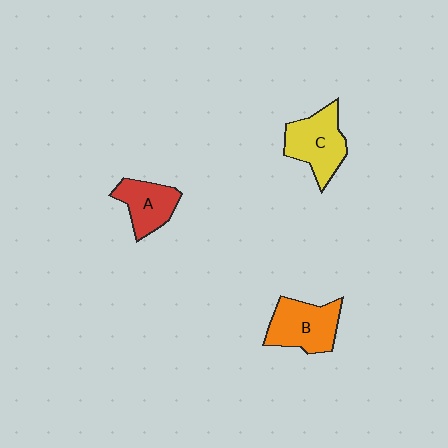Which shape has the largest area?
Shape C (yellow).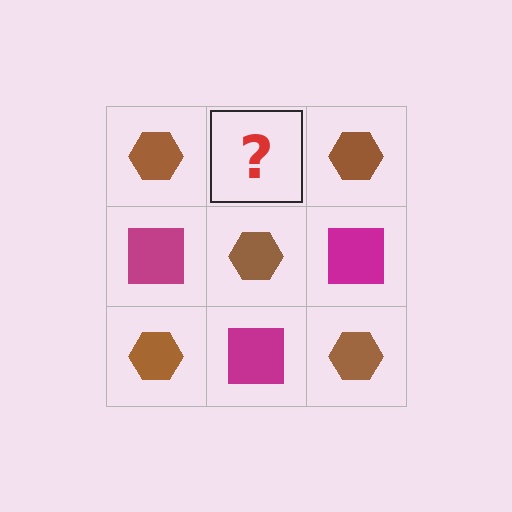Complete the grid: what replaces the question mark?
The question mark should be replaced with a magenta square.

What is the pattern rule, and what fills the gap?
The rule is that it alternates brown hexagon and magenta square in a checkerboard pattern. The gap should be filled with a magenta square.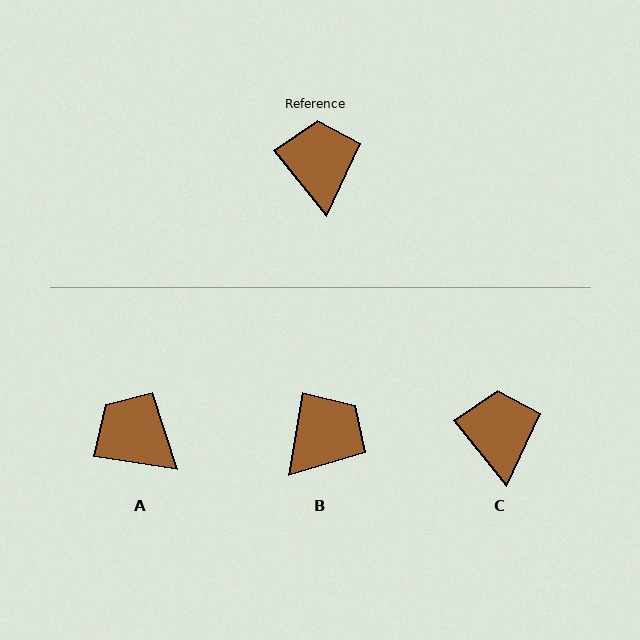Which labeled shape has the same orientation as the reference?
C.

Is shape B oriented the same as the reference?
No, it is off by about 48 degrees.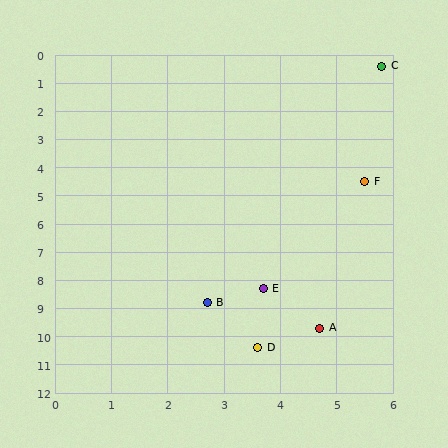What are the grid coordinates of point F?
Point F is at approximately (5.5, 4.5).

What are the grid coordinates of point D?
Point D is at approximately (3.6, 10.4).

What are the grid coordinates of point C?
Point C is at approximately (5.8, 0.4).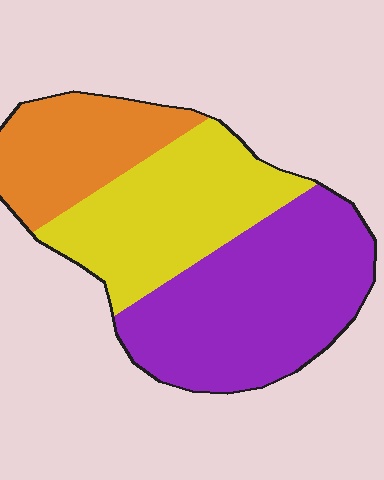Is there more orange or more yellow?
Yellow.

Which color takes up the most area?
Purple, at roughly 45%.